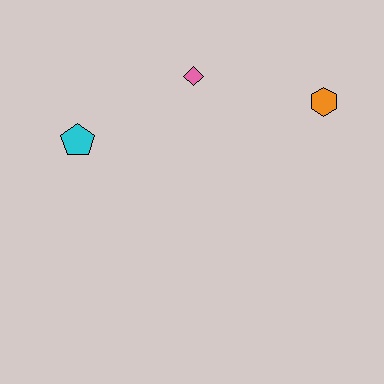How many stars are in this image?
There are no stars.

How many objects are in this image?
There are 3 objects.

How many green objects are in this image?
There are no green objects.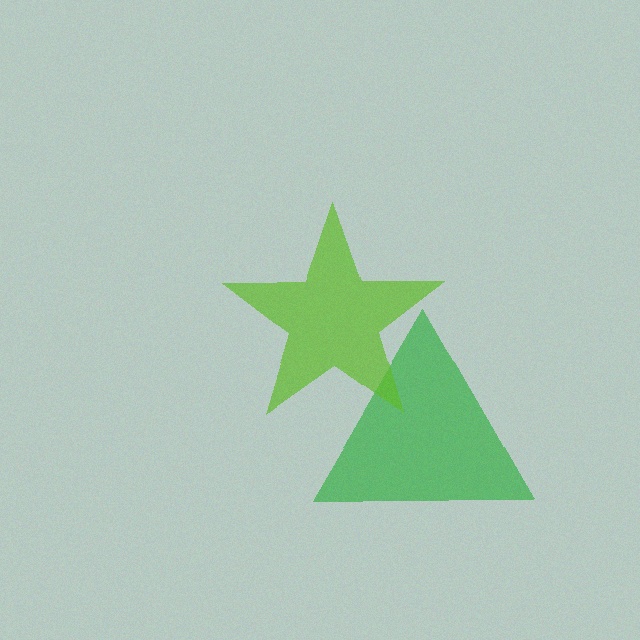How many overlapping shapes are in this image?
There are 2 overlapping shapes in the image.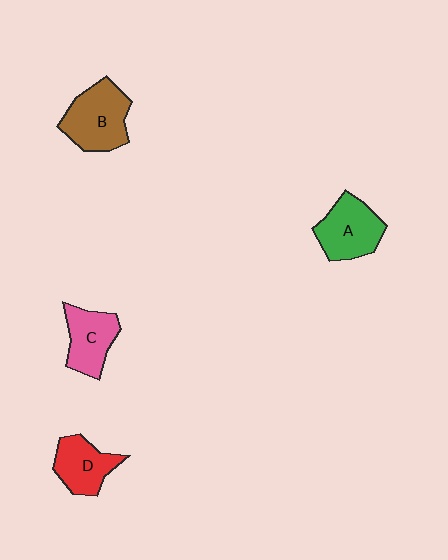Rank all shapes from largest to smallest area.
From largest to smallest: B (brown), A (green), C (pink), D (red).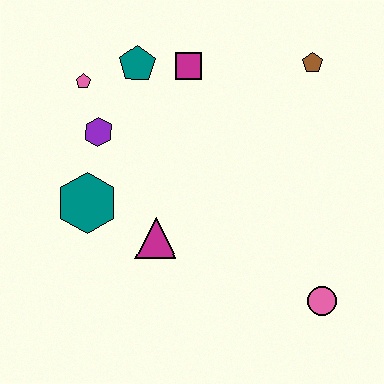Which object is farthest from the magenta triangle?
The brown pentagon is farthest from the magenta triangle.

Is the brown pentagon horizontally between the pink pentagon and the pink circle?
Yes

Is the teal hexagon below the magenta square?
Yes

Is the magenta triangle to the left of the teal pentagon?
No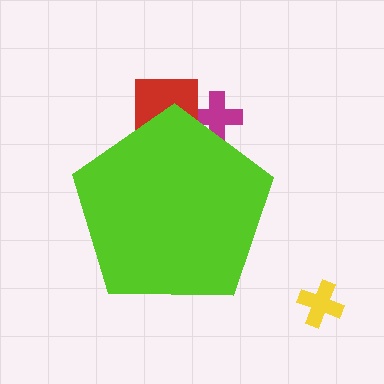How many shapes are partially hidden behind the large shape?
2 shapes are partially hidden.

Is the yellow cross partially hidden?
No, the yellow cross is fully visible.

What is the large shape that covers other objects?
A lime pentagon.